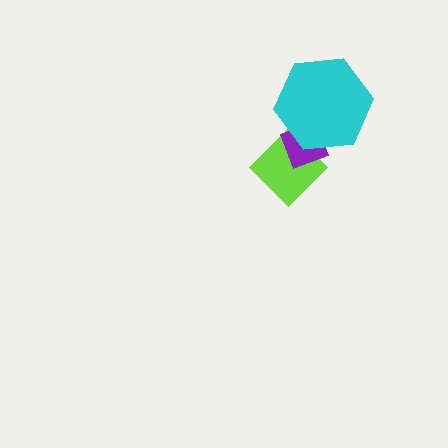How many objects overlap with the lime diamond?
2 objects overlap with the lime diamond.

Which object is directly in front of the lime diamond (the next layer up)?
The purple diamond is directly in front of the lime diamond.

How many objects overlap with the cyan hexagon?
2 objects overlap with the cyan hexagon.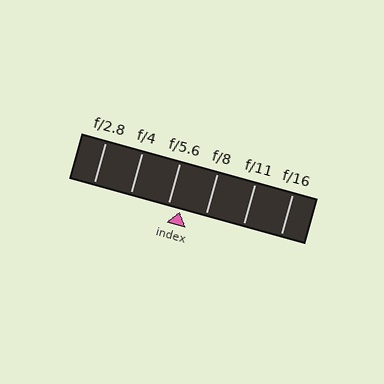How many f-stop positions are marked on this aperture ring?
There are 6 f-stop positions marked.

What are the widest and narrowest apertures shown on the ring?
The widest aperture shown is f/2.8 and the narrowest is f/16.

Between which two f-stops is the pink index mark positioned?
The index mark is between f/5.6 and f/8.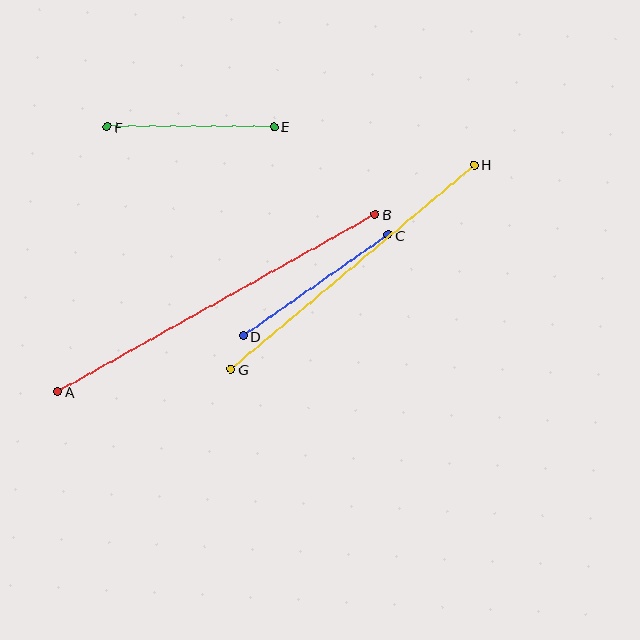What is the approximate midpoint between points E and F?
The midpoint is at approximately (190, 127) pixels.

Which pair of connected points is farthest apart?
Points A and B are farthest apart.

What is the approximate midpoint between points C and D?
The midpoint is at approximately (316, 286) pixels.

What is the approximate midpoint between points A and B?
The midpoint is at approximately (217, 303) pixels.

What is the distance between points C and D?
The distance is approximately 177 pixels.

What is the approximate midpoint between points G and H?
The midpoint is at approximately (353, 267) pixels.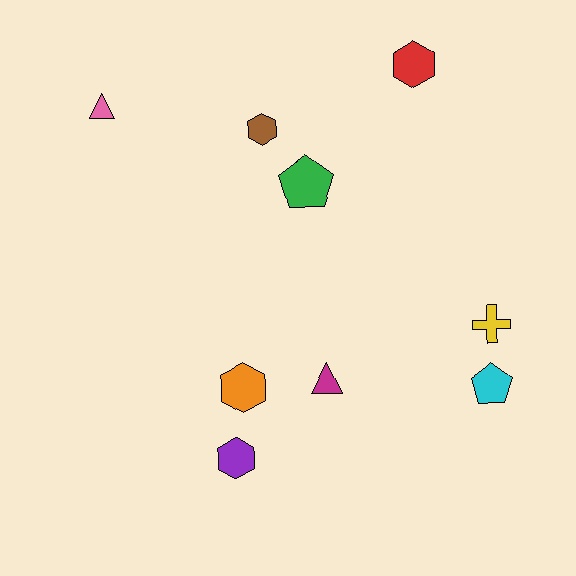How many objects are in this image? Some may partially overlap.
There are 9 objects.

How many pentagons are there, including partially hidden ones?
There are 2 pentagons.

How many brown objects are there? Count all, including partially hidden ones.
There is 1 brown object.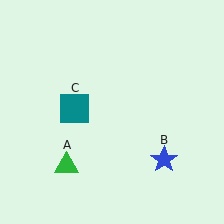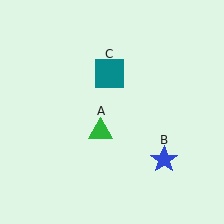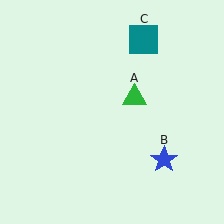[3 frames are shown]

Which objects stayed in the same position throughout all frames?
Blue star (object B) remained stationary.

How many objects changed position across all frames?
2 objects changed position: green triangle (object A), teal square (object C).